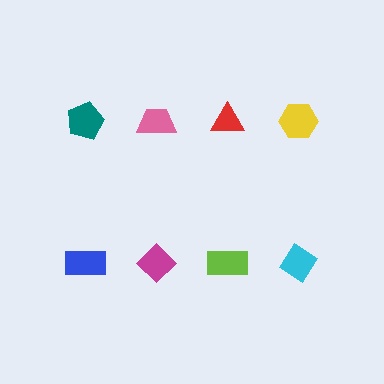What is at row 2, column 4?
A cyan diamond.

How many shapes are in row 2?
4 shapes.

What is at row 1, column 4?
A yellow hexagon.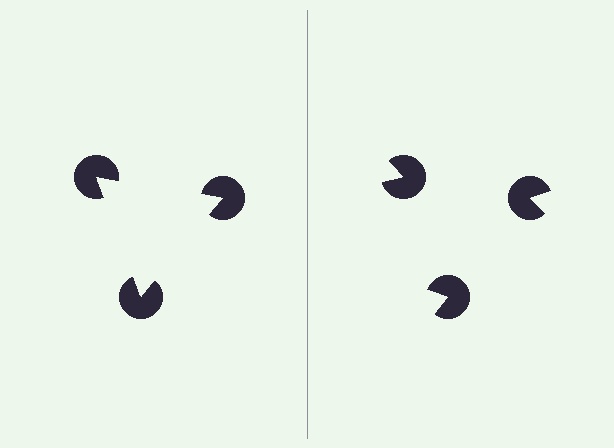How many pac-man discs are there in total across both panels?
6 — 3 on each side.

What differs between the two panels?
The pac-man discs are positioned identically on both sides; only the wedge orientations differ. On the left they align to a triangle; on the right they are misaligned.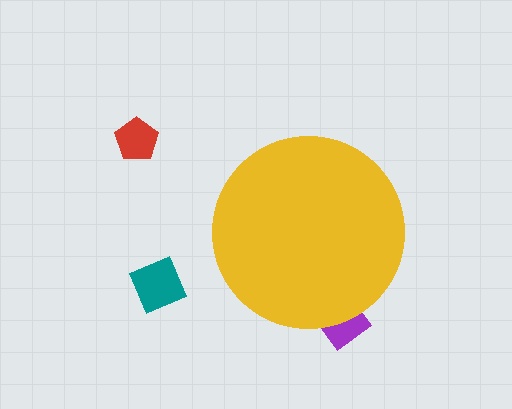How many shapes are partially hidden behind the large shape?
1 shape is partially hidden.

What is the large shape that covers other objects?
A yellow circle.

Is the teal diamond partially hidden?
No, the teal diamond is fully visible.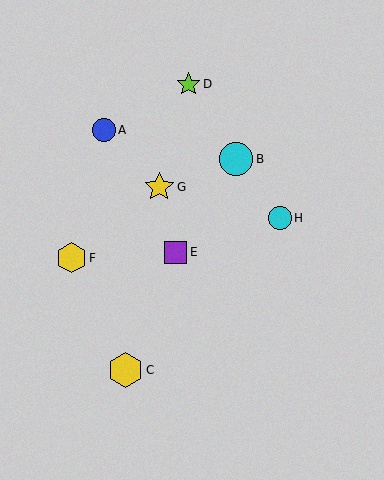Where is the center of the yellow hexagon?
The center of the yellow hexagon is at (126, 370).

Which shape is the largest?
The yellow hexagon (labeled C) is the largest.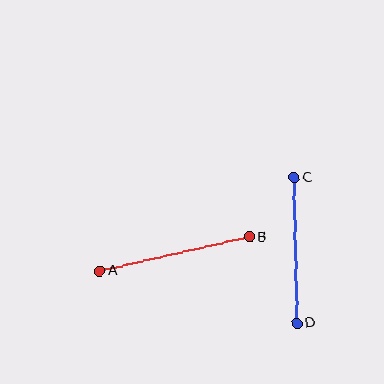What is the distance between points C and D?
The distance is approximately 145 pixels.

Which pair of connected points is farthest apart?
Points A and B are farthest apart.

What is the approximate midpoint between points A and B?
The midpoint is at approximately (174, 254) pixels.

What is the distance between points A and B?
The distance is approximately 154 pixels.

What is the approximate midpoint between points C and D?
The midpoint is at approximately (295, 250) pixels.